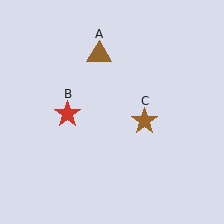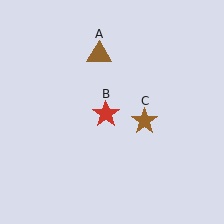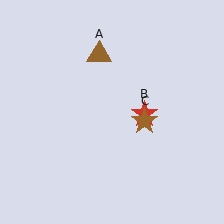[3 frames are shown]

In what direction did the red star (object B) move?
The red star (object B) moved right.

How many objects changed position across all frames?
1 object changed position: red star (object B).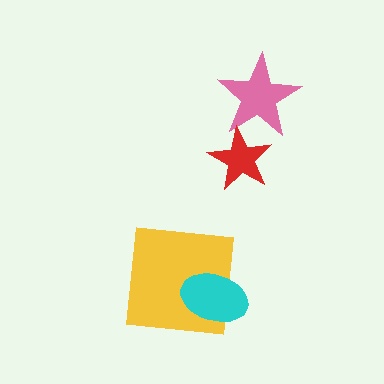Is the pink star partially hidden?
Yes, it is partially covered by another shape.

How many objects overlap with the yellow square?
1 object overlaps with the yellow square.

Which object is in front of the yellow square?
The cyan ellipse is in front of the yellow square.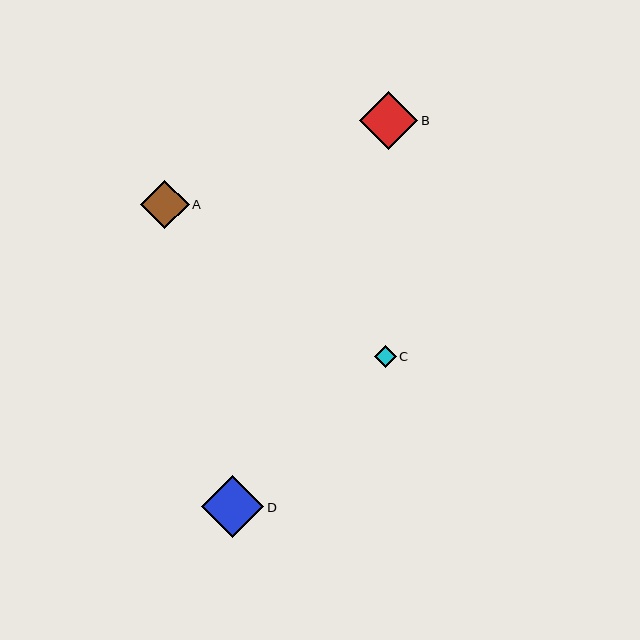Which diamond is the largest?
Diamond D is the largest with a size of approximately 62 pixels.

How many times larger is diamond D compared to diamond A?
Diamond D is approximately 1.3 times the size of diamond A.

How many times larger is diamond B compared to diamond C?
Diamond B is approximately 2.6 times the size of diamond C.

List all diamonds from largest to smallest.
From largest to smallest: D, B, A, C.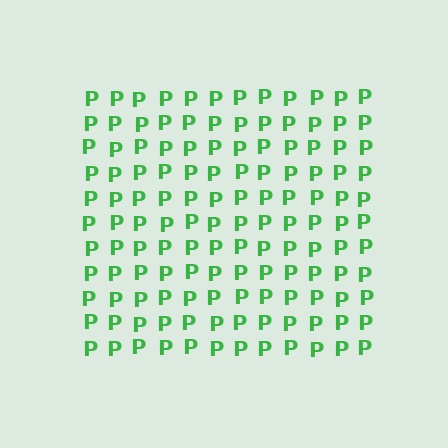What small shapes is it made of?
It is made of small letter P's.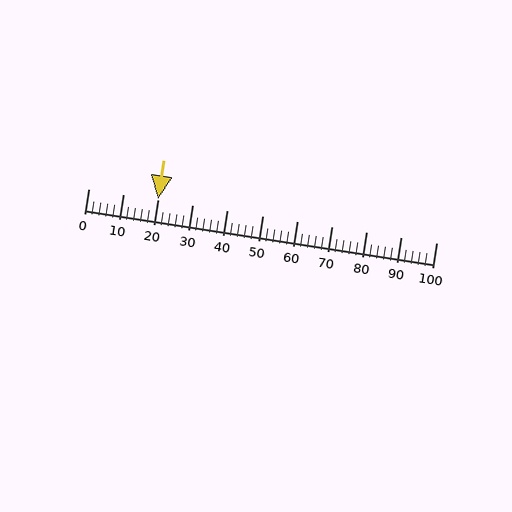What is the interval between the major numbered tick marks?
The major tick marks are spaced 10 units apart.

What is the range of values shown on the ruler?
The ruler shows values from 0 to 100.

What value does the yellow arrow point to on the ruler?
The yellow arrow points to approximately 20.